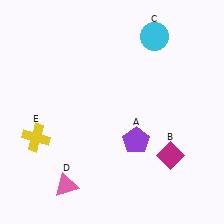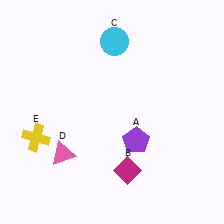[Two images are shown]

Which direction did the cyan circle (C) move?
The cyan circle (C) moved left.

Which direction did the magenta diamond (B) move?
The magenta diamond (B) moved left.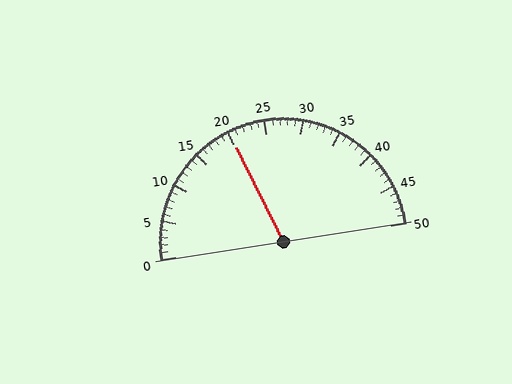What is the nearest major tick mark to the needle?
The nearest major tick mark is 20.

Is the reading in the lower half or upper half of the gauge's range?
The reading is in the lower half of the range (0 to 50).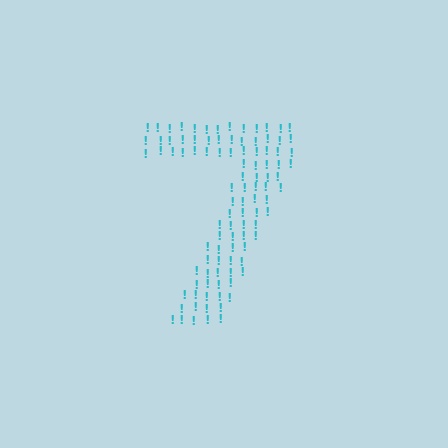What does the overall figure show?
The overall figure shows the digit 7.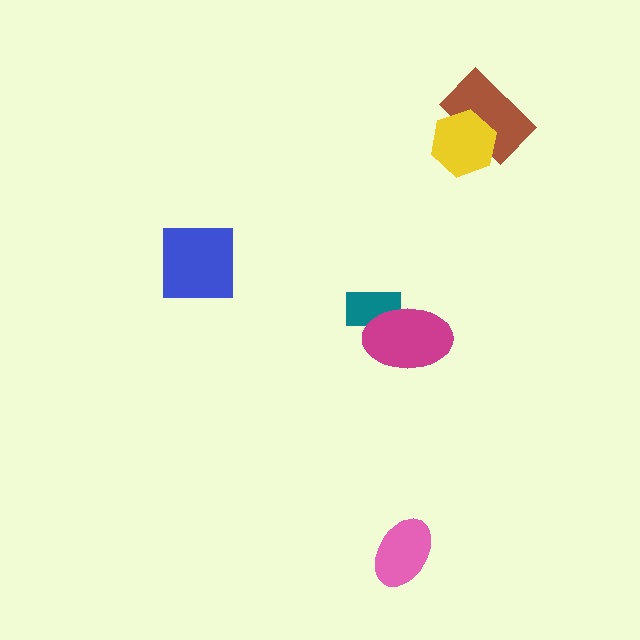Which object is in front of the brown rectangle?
The yellow hexagon is in front of the brown rectangle.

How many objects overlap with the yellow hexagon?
1 object overlaps with the yellow hexagon.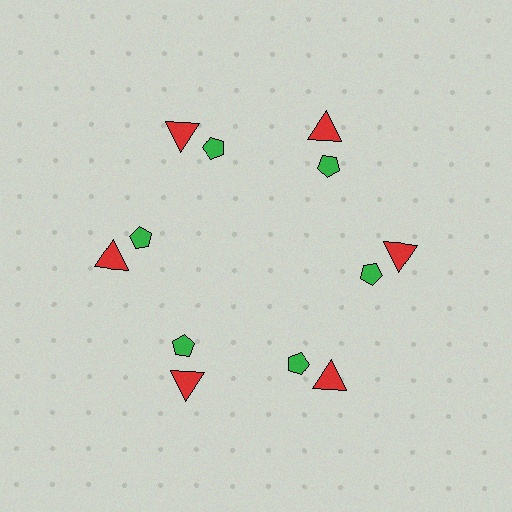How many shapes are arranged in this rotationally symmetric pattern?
There are 12 shapes, arranged in 6 groups of 2.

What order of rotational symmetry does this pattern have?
This pattern has 6-fold rotational symmetry.